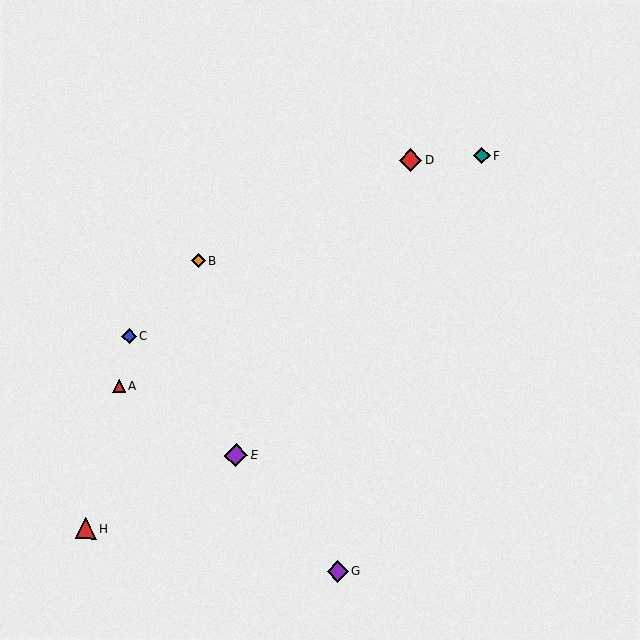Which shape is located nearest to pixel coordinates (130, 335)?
The blue diamond (labeled C) at (129, 336) is nearest to that location.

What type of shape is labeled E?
Shape E is a purple diamond.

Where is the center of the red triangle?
The center of the red triangle is at (85, 528).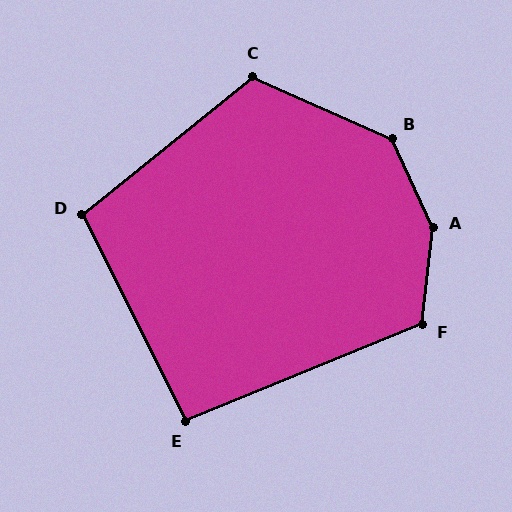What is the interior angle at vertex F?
Approximately 119 degrees (obtuse).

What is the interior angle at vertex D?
Approximately 102 degrees (obtuse).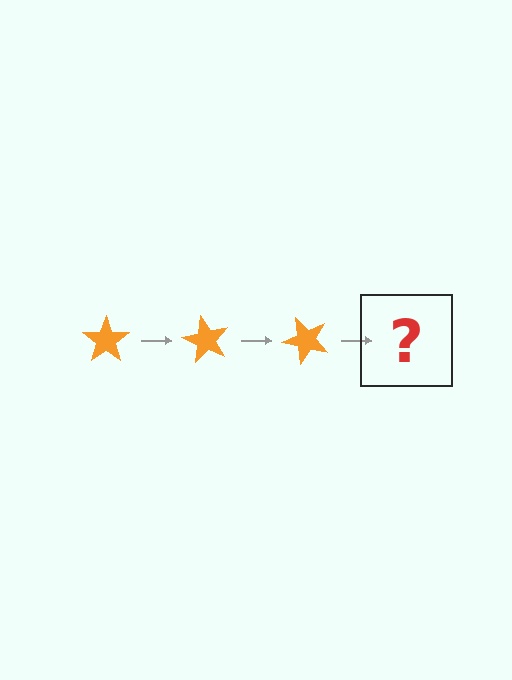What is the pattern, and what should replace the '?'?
The pattern is that the star rotates 60 degrees each step. The '?' should be an orange star rotated 180 degrees.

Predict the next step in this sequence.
The next step is an orange star rotated 180 degrees.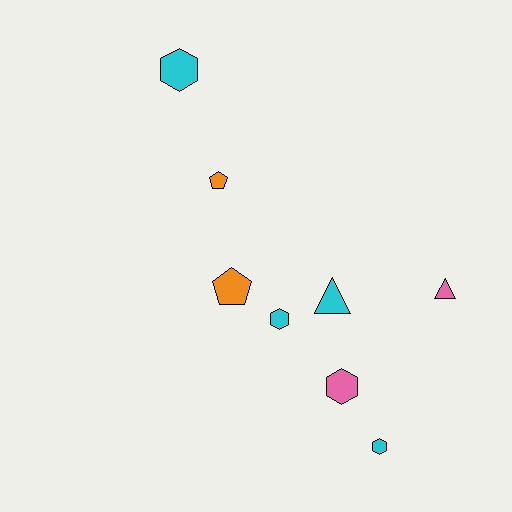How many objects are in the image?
There are 8 objects.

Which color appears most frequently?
Cyan, with 4 objects.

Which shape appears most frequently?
Hexagon, with 4 objects.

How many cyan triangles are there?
There is 1 cyan triangle.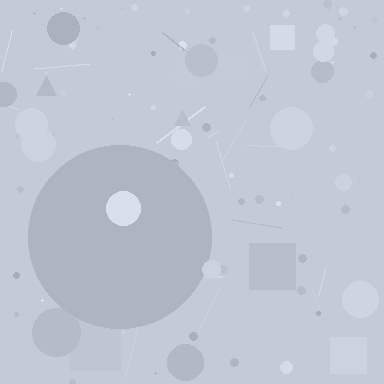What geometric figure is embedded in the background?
A circle is embedded in the background.